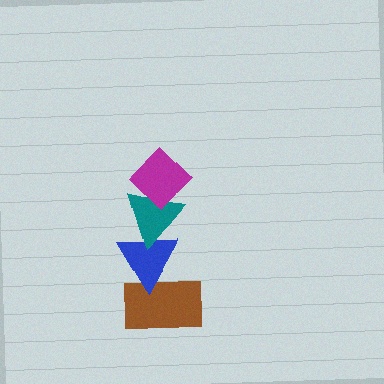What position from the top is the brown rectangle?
The brown rectangle is 4th from the top.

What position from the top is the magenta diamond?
The magenta diamond is 1st from the top.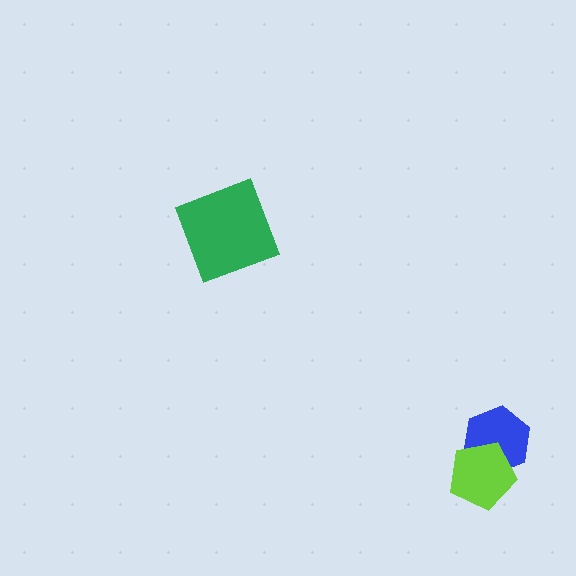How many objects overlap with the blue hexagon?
1 object overlaps with the blue hexagon.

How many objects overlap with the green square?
0 objects overlap with the green square.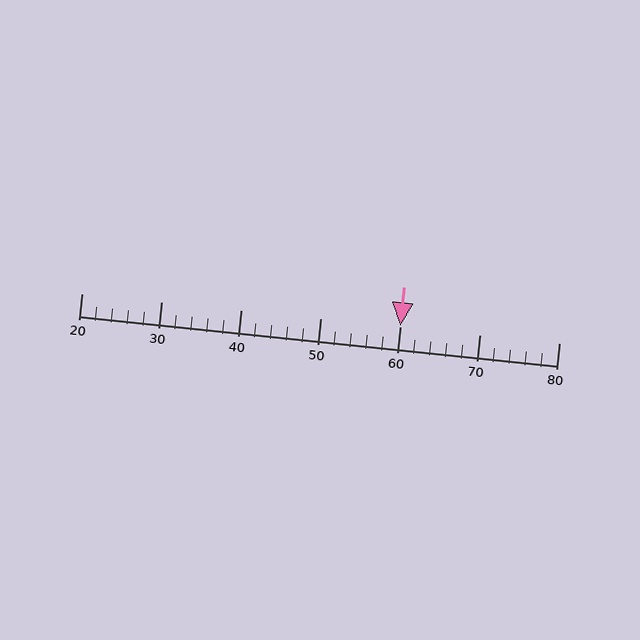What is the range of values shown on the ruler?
The ruler shows values from 20 to 80.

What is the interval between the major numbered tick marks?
The major tick marks are spaced 10 units apart.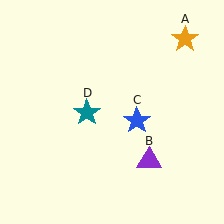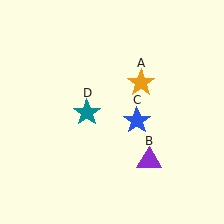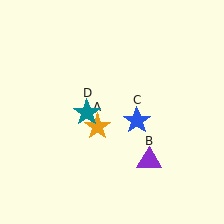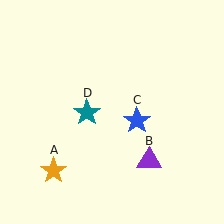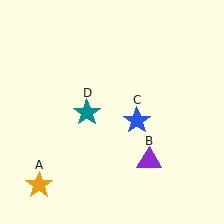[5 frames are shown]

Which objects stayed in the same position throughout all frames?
Purple triangle (object B) and blue star (object C) and teal star (object D) remained stationary.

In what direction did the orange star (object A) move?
The orange star (object A) moved down and to the left.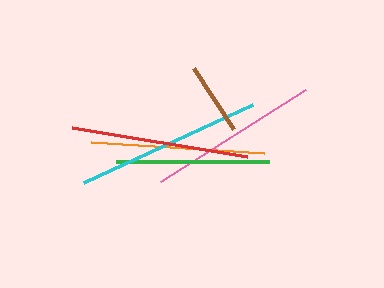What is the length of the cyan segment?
The cyan segment is approximately 186 pixels long.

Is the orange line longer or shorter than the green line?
The orange line is longer than the green line.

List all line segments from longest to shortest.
From longest to shortest: cyan, red, orange, pink, green, brown.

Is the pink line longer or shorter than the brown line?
The pink line is longer than the brown line.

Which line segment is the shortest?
The brown line is the shortest at approximately 73 pixels.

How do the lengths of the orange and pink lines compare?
The orange and pink lines are approximately the same length.